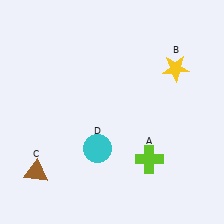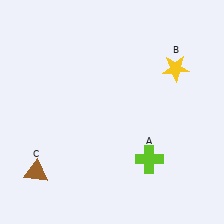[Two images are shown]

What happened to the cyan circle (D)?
The cyan circle (D) was removed in Image 2. It was in the bottom-left area of Image 1.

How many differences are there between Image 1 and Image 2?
There is 1 difference between the two images.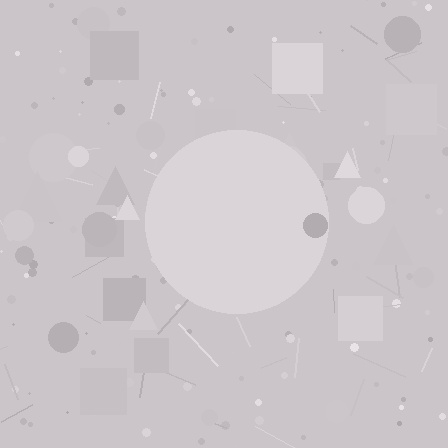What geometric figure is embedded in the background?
A circle is embedded in the background.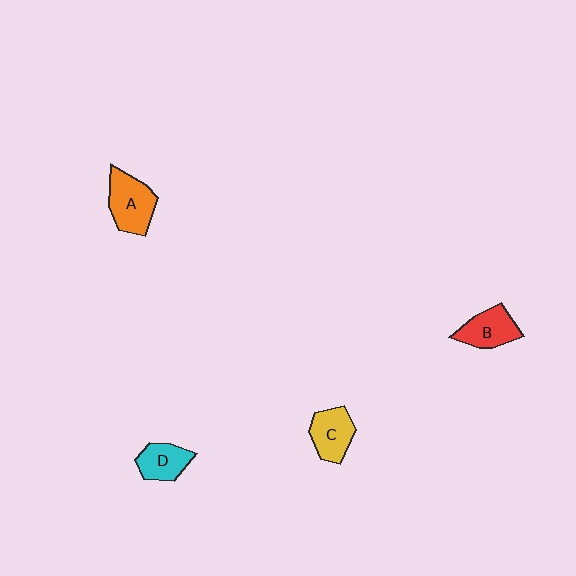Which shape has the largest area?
Shape A (orange).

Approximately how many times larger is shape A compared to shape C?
Approximately 1.3 times.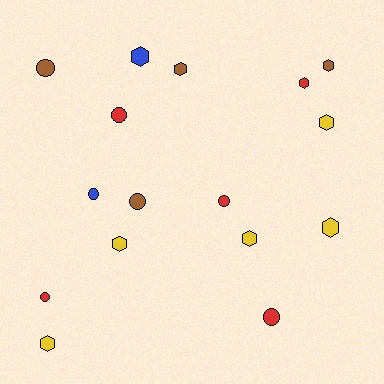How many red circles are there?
There are 4 red circles.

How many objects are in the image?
There are 16 objects.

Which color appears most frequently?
Yellow, with 5 objects.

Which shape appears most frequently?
Hexagon, with 9 objects.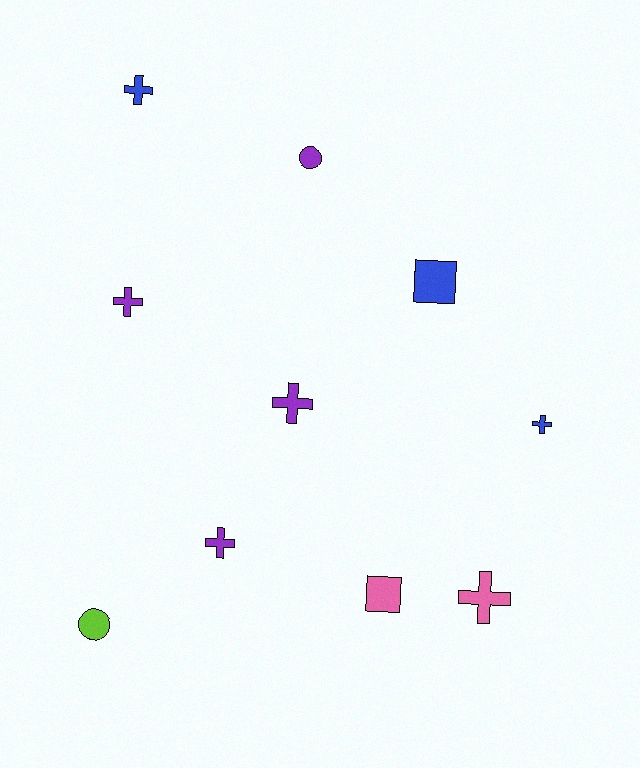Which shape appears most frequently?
Cross, with 6 objects.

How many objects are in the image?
There are 10 objects.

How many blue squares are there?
There is 1 blue square.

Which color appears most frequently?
Purple, with 4 objects.